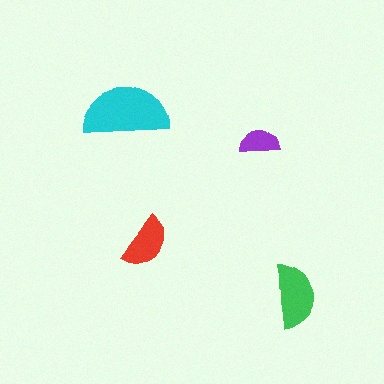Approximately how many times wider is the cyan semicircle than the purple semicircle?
About 2 times wider.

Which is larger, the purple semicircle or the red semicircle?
The red one.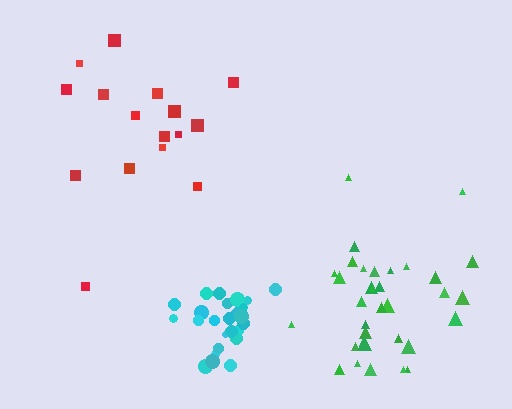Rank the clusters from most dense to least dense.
cyan, green, red.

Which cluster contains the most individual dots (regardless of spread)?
Green (35).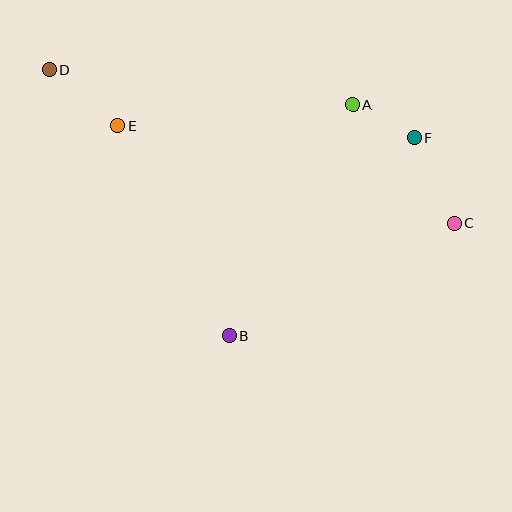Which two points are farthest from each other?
Points C and D are farthest from each other.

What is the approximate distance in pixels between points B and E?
The distance between B and E is approximately 237 pixels.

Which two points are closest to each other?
Points A and F are closest to each other.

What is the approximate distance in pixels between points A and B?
The distance between A and B is approximately 262 pixels.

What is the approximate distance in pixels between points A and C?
The distance between A and C is approximately 156 pixels.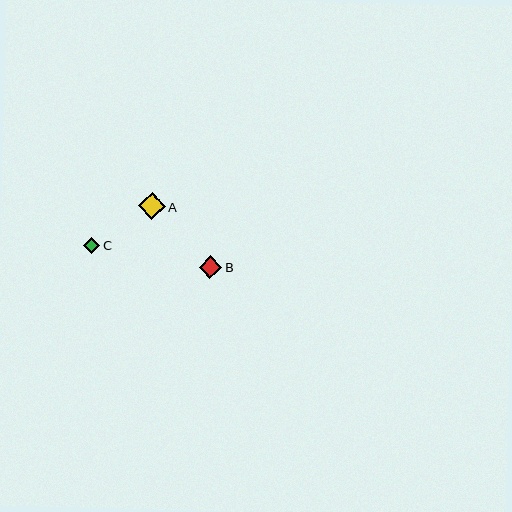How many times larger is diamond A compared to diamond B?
Diamond A is approximately 1.2 times the size of diamond B.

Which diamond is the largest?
Diamond A is the largest with a size of approximately 27 pixels.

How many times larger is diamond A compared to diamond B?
Diamond A is approximately 1.2 times the size of diamond B.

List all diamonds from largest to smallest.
From largest to smallest: A, B, C.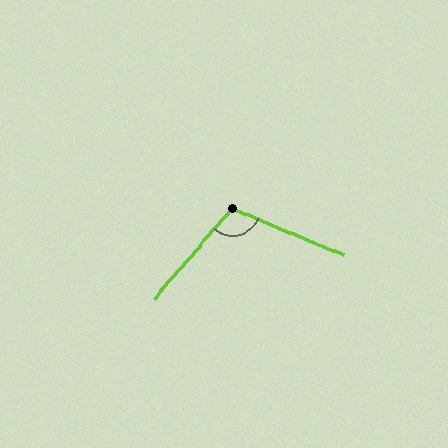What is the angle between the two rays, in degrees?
Approximately 108 degrees.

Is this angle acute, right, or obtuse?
It is obtuse.